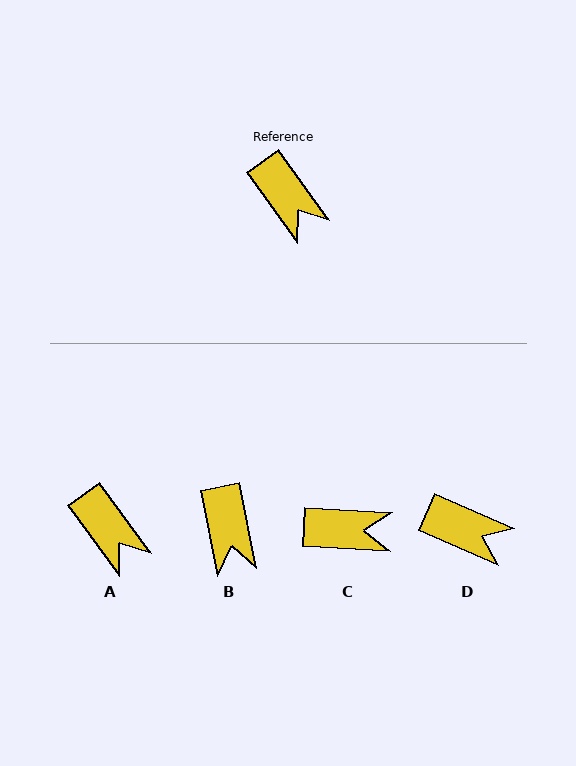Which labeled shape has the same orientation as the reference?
A.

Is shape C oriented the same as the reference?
No, it is off by about 51 degrees.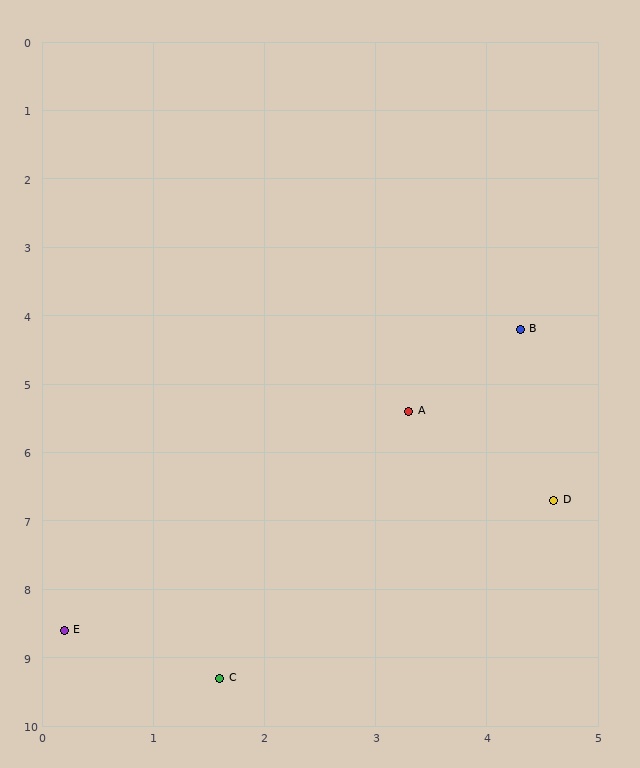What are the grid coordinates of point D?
Point D is at approximately (4.6, 6.7).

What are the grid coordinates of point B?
Point B is at approximately (4.3, 4.2).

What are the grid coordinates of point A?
Point A is at approximately (3.3, 5.4).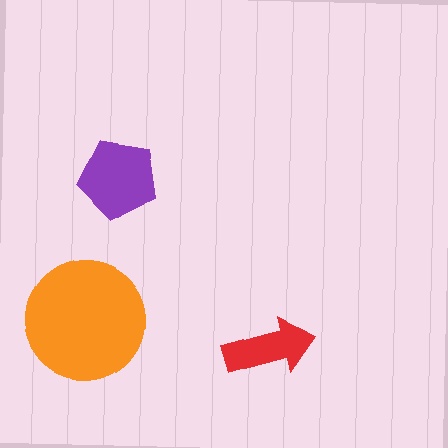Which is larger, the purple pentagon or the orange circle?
The orange circle.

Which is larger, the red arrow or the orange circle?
The orange circle.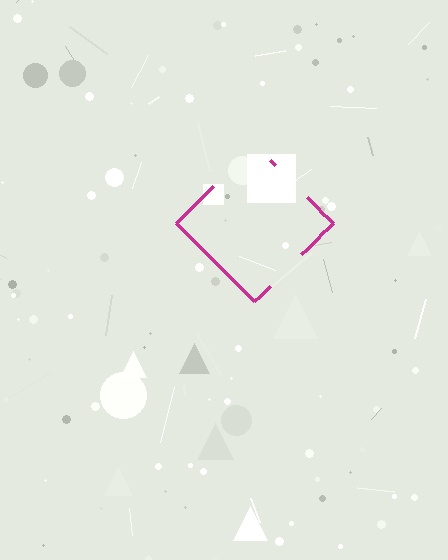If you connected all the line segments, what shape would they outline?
They would outline a diamond.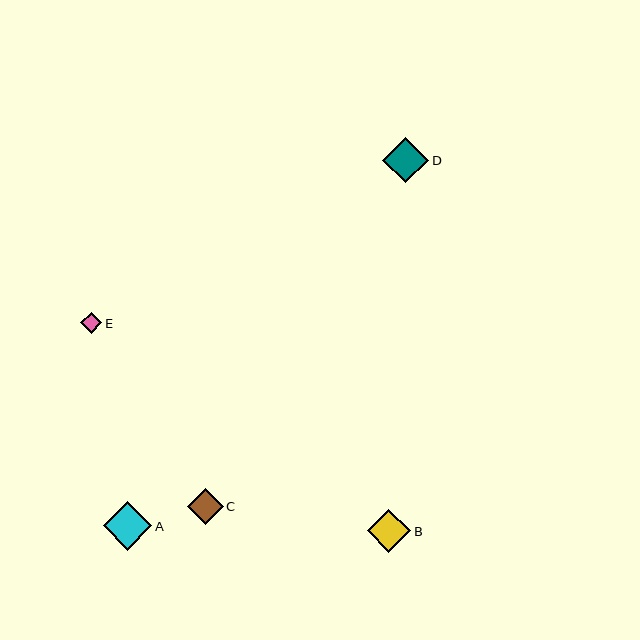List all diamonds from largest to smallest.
From largest to smallest: A, D, B, C, E.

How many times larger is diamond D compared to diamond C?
Diamond D is approximately 1.3 times the size of diamond C.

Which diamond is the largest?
Diamond A is the largest with a size of approximately 48 pixels.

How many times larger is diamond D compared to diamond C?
Diamond D is approximately 1.3 times the size of diamond C.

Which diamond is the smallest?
Diamond E is the smallest with a size of approximately 21 pixels.